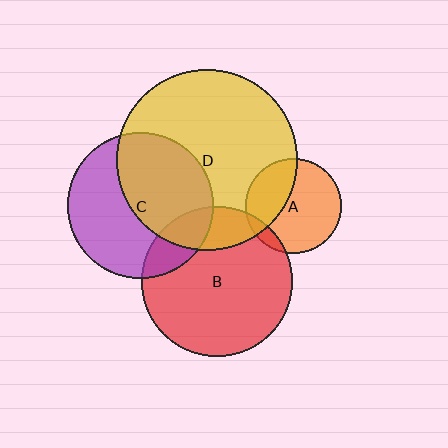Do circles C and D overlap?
Yes.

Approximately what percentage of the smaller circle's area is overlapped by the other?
Approximately 50%.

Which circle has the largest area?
Circle D (yellow).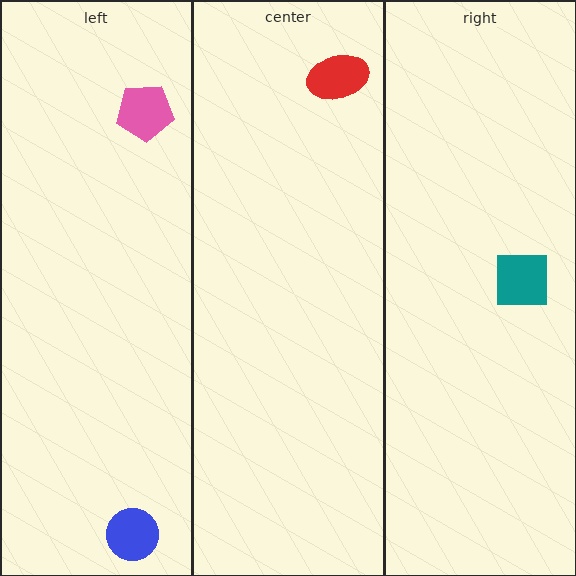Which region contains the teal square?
The right region.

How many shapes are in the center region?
1.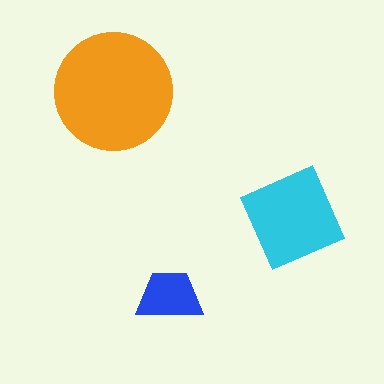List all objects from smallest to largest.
The blue trapezoid, the cyan diamond, the orange circle.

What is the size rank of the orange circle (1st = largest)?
1st.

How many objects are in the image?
There are 3 objects in the image.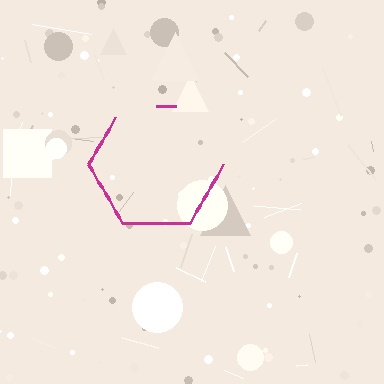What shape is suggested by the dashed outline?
The dashed outline suggests a hexagon.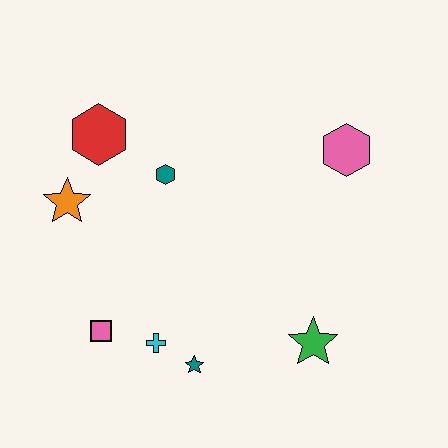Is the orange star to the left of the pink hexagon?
Yes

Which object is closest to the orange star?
The red hexagon is closest to the orange star.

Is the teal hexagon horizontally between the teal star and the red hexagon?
Yes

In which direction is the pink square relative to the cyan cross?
The pink square is to the left of the cyan cross.